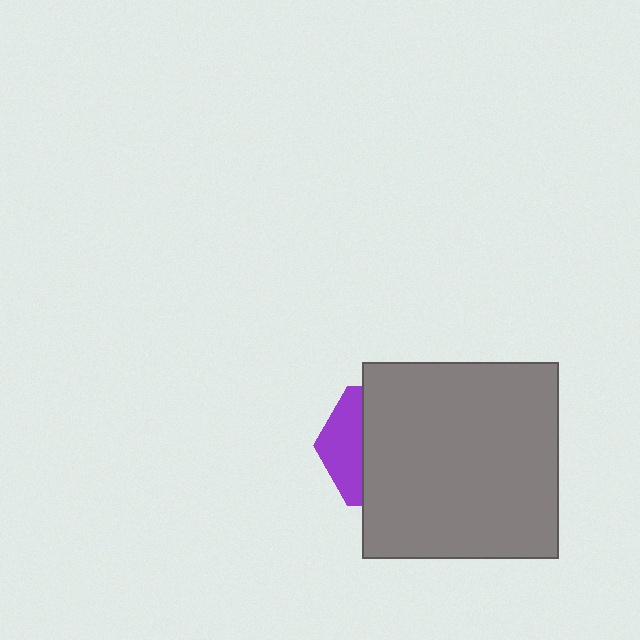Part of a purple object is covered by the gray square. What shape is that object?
It is a hexagon.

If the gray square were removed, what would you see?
You would see the complete purple hexagon.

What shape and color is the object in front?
The object in front is a gray square.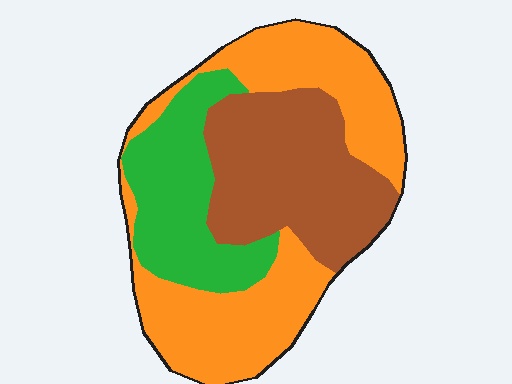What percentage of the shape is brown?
Brown takes up about one third (1/3) of the shape.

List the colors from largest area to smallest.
From largest to smallest: orange, brown, green.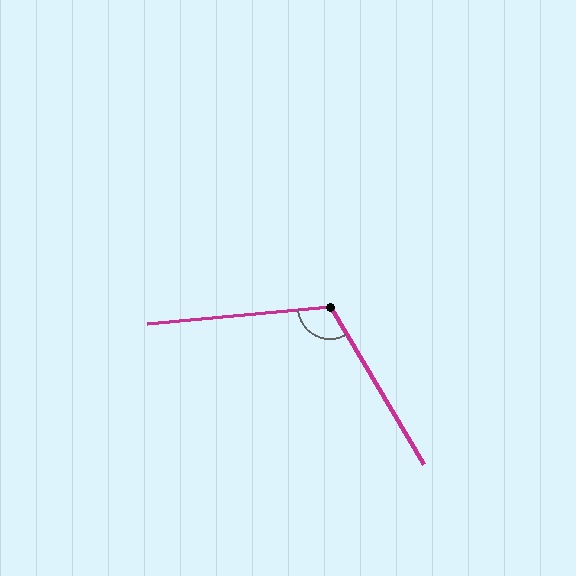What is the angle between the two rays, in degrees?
Approximately 115 degrees.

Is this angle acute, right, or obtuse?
It is obtuse.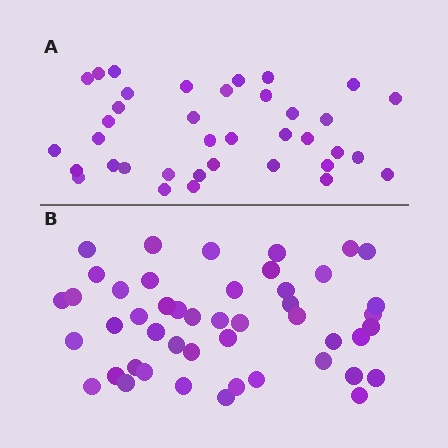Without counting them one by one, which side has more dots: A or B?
Region B (the bottom region) has more dots.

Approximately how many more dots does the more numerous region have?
Region B has roughly 10 or so more dots than region A.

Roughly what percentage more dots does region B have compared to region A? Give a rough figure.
About 25% more.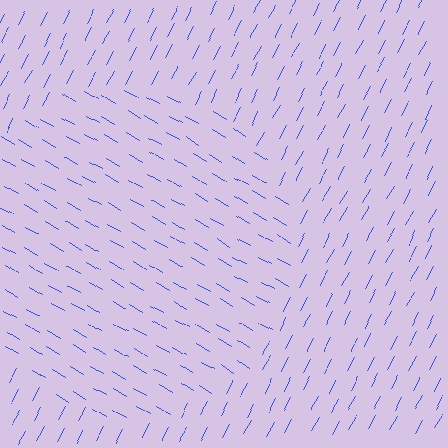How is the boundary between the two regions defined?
The boundary is defined purely by a change in line orientation (approximately 88 degrees difference). All lines are the same color and thickness.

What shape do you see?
I see a circle.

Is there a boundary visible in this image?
Yes, there is a texture boundary formed by a change in line orientation.